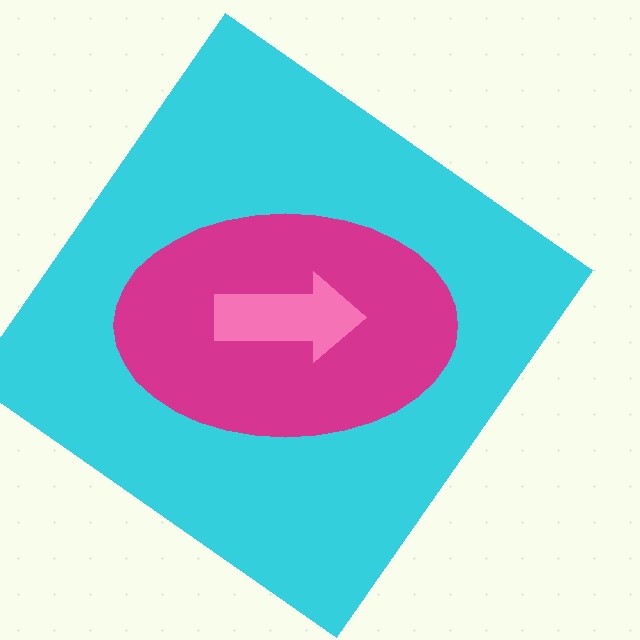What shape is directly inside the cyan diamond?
The magenta ellipse.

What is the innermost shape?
The pink arrow.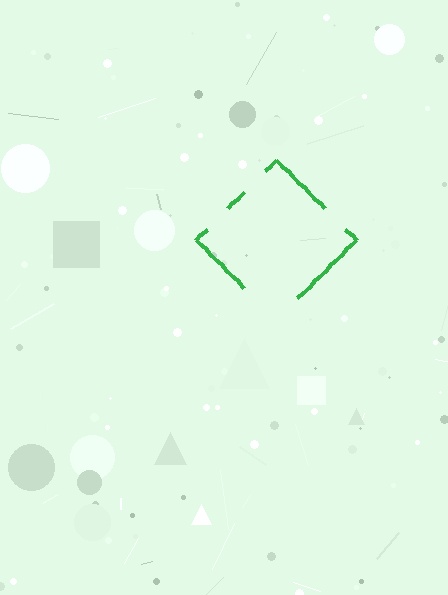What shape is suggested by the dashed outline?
The dashed outline suggests a diamond.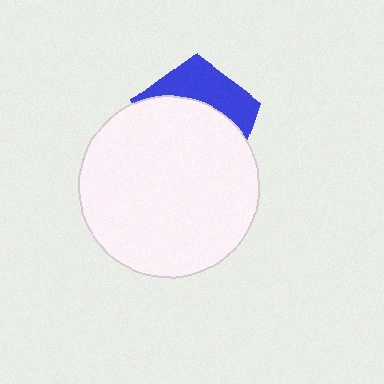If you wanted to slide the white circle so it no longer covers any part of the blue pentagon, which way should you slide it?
Slide it down — that is the most direct way to separate the two shapes.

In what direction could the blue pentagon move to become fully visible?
The blue pentagon could move up. That would shift it out from behind the white circle entirely.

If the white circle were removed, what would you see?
You would see the complete blue pentagon.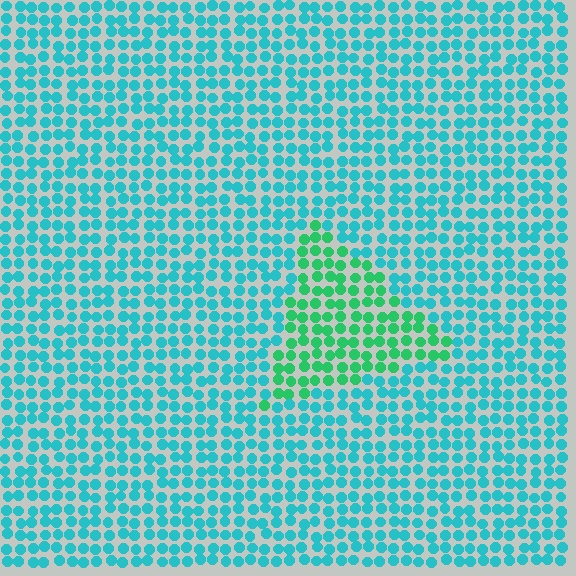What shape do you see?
I see a triangle.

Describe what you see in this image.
The image is filled with small cyan elements in a uniform arrangement. A triangle-shaped region is visible where the elements are tinted to a slightly different hue, forming a subtle color boundary.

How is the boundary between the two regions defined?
The boundary is defined purely by a slight shift in hue (about 40 degrees). Spacing, size, and orientation are identical on both sides.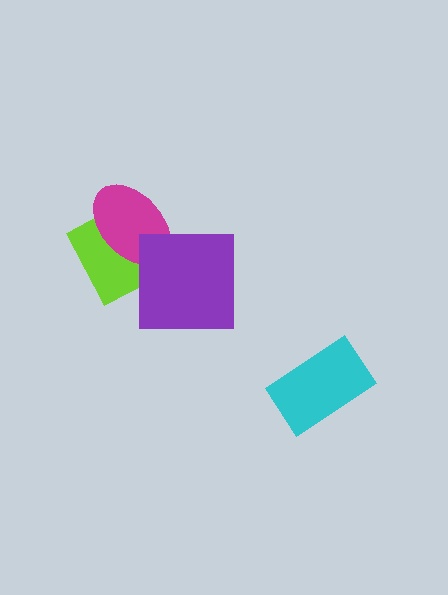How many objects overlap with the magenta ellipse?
2 objects overlap with the magenta ellipse.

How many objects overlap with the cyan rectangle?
0 objects overlap with the cyan rectangle.